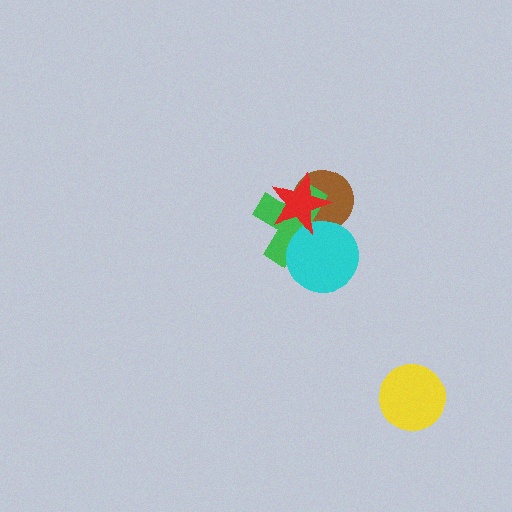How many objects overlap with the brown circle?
3 objects overlap with the brown circle.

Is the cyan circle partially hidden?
Yes, it is partially covered by another shape.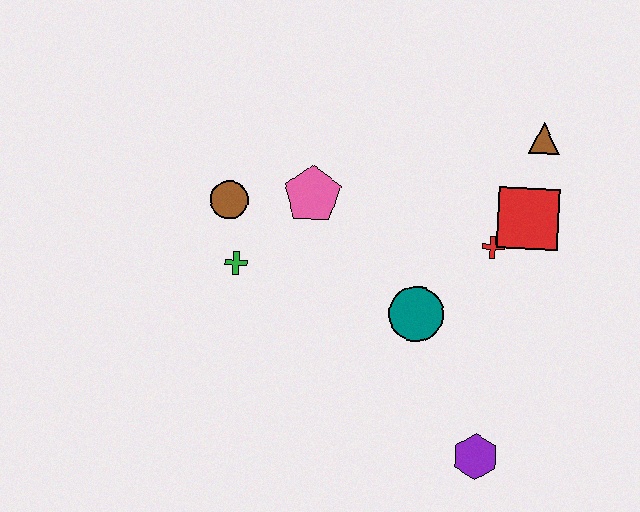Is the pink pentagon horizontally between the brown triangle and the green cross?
Yes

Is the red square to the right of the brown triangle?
No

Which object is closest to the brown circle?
The green cross is closest to the brown circle.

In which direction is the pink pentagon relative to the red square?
The pink pentagon is to the left of the red square.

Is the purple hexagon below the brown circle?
Yes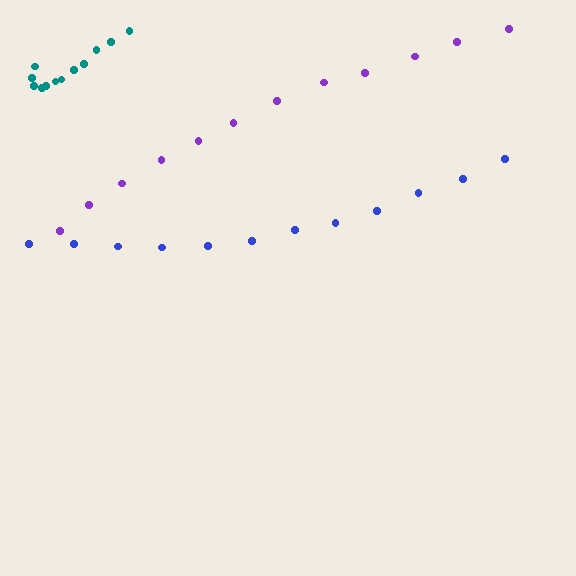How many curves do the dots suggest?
There are 3 distinct paths.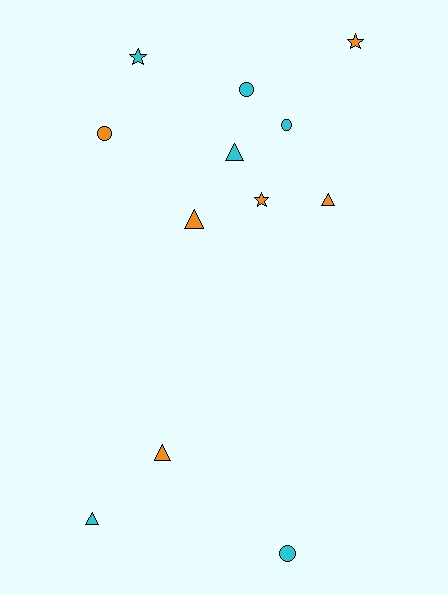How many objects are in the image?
There are 12 objects.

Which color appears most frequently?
Cyan, with 6 objects.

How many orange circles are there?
There is 1 orange circle.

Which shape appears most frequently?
Triangle, with 5 objects.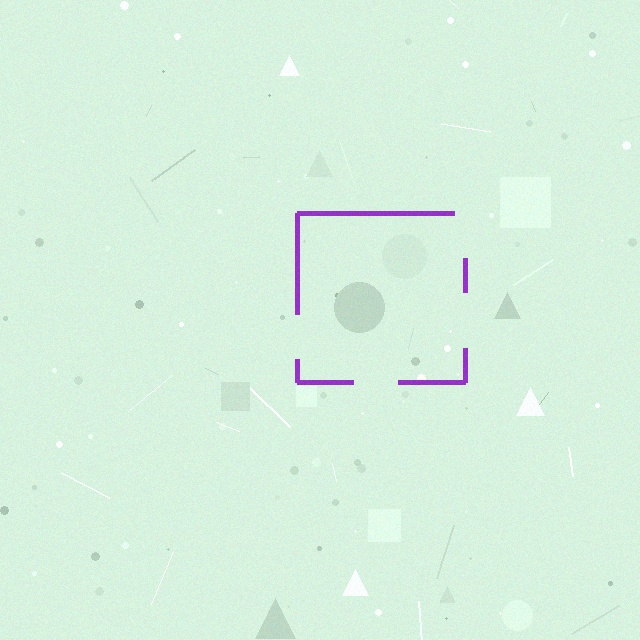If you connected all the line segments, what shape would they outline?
They would outline a square.